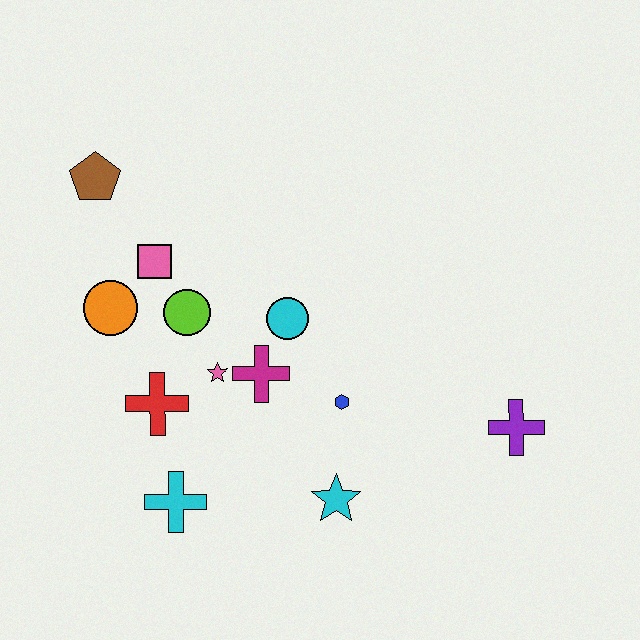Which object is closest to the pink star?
The magenta cross is closest to the pink star.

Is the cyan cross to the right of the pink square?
Yes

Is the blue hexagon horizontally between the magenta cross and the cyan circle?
No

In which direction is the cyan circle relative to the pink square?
The cyan circle is to the right of the pink square.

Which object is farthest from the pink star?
The purple cross is farthest from the pink star.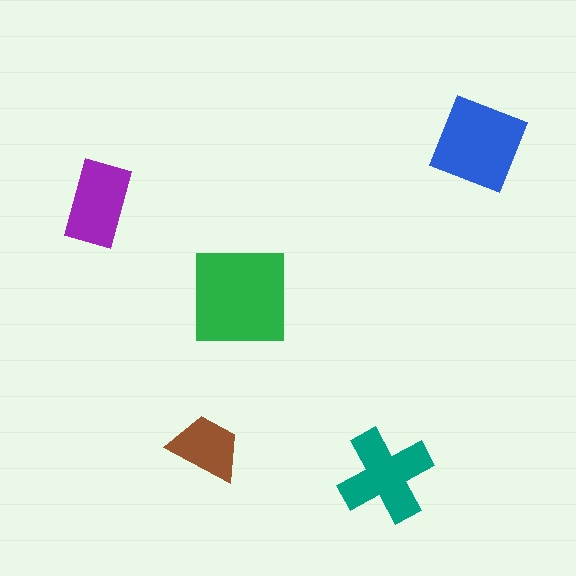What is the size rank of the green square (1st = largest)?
1st.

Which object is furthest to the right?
The blue diamond is rightmost.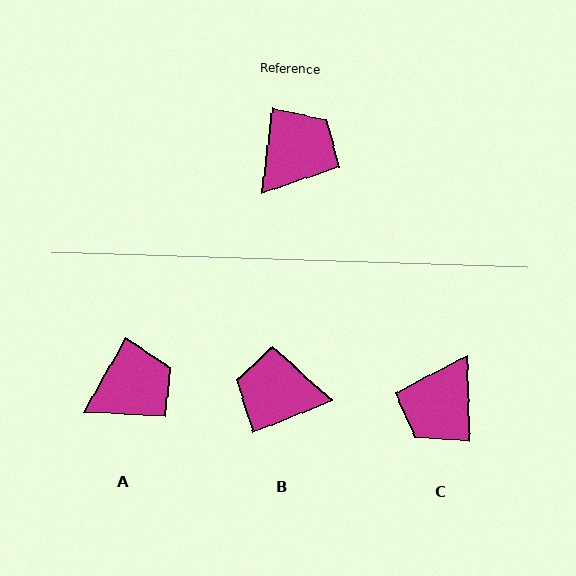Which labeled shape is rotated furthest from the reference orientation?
C, about 172 degrees away.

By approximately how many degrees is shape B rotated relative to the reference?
Approximately 119 degrees counter-clockwise.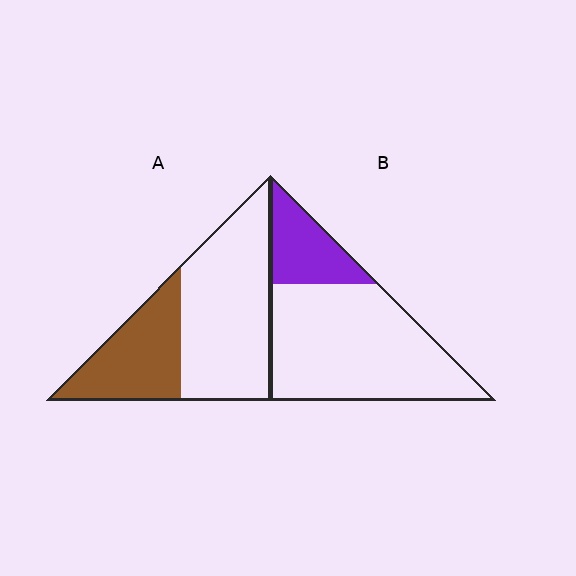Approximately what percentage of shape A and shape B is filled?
A is approximately 35% and B is approximately 25%.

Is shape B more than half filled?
No.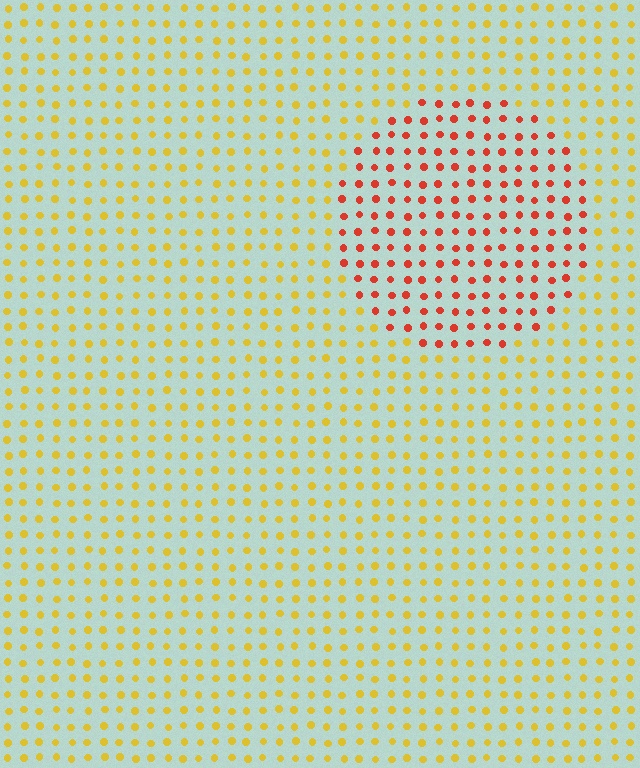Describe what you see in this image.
The image is filled with small yellow elements in a uniform arrangement. A circle-shaped region is visible where the elements are tinted to a slightly different hue, forming a subtle color boundary.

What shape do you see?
I see a circle.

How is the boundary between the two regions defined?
The boundary is defined purely by a slight shift in hue (about 46 degrees). Spacing, size, and orientation are identical on both sides.